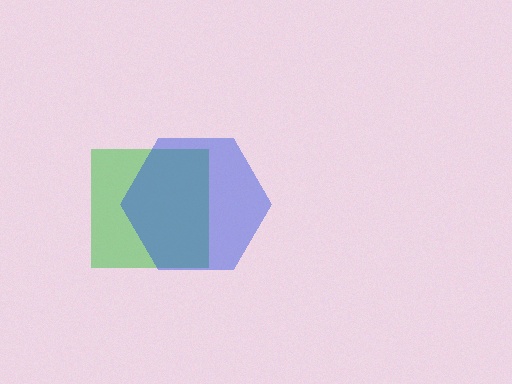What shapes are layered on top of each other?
The layered shapes are: a green square, a blue hexagon.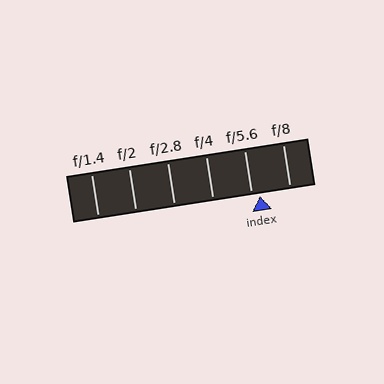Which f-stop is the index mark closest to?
The index mark is closest to f/5.6.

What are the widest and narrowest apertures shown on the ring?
The widest aperture shown is f/1.4 and the narrowest is f/8.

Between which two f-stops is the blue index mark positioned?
The index mark is between f/5.6 and f/8.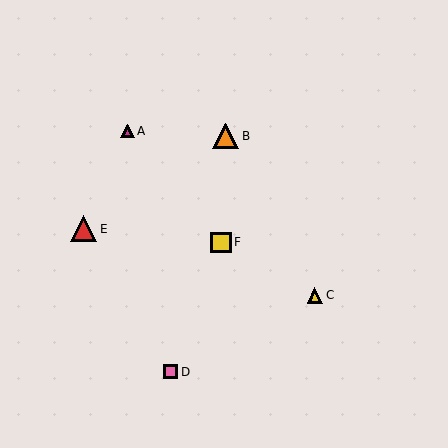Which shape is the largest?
The red triangle (labeled E) is the largest.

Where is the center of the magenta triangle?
The center of the magenta triangle is at (127, 131).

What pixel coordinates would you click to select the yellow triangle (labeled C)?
Click at (315, 295) to select the yellow triangle C.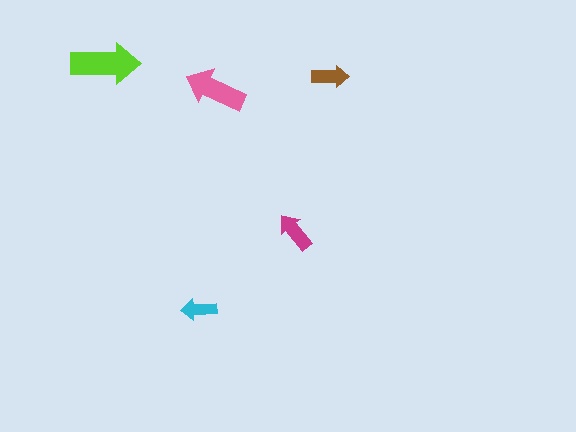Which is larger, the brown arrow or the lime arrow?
The lime one.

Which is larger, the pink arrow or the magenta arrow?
The pink one.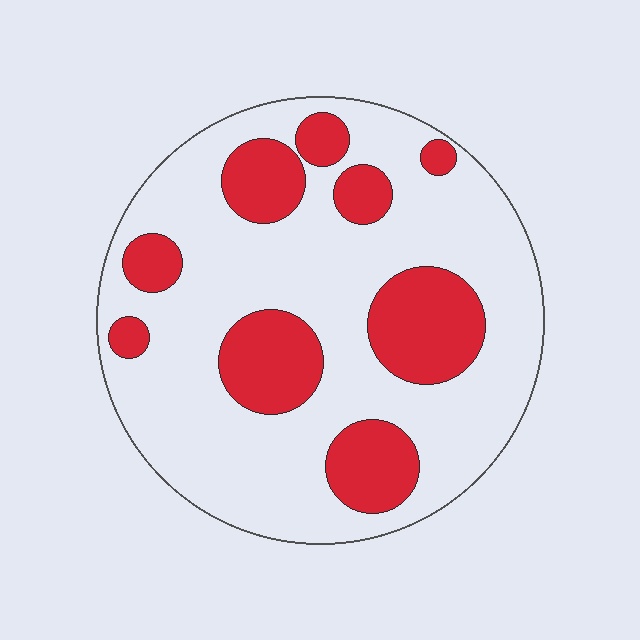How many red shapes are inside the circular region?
9.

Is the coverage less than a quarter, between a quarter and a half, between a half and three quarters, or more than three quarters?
Between a quarter and a half.